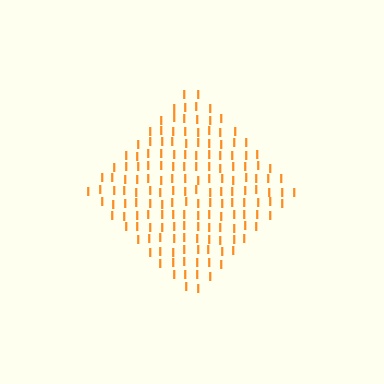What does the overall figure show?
The overall figure shows a diamond.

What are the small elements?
The small elements are letter I's.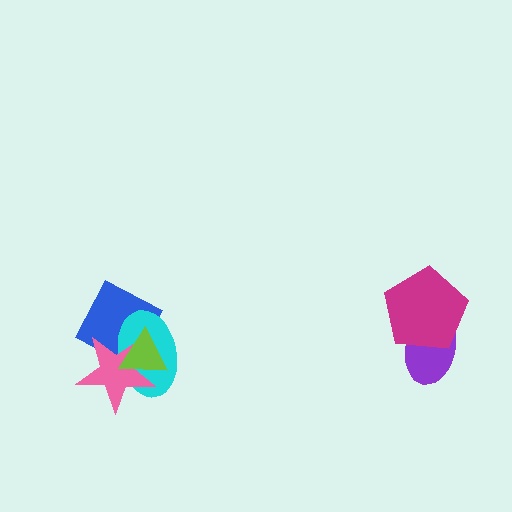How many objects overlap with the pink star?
3 objects overlap with the pink star.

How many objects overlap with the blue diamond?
3 objects overlap with the blue diamond.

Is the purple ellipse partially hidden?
Yes, it is partially covered by another shape.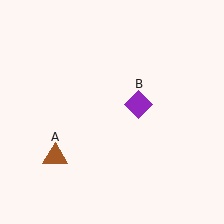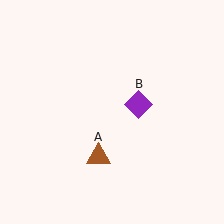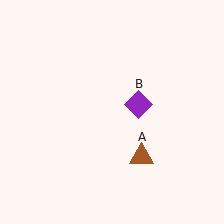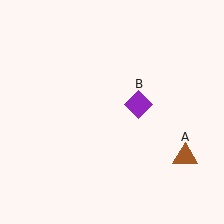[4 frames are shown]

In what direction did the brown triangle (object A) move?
The brown triangle (object A) moved right.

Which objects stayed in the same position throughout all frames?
Purple diamond (object B) remained stationary.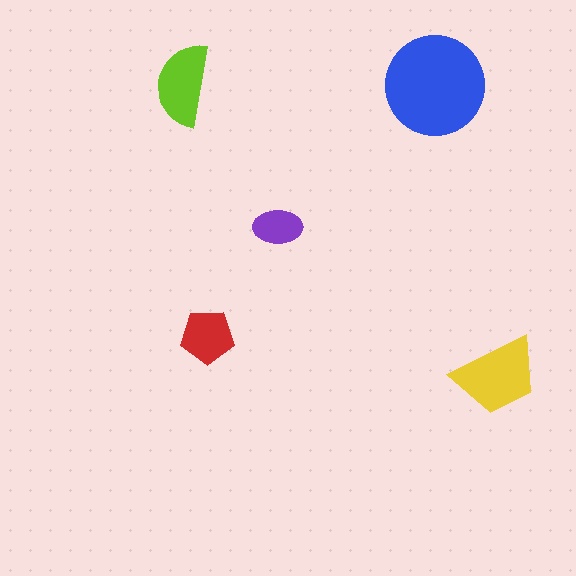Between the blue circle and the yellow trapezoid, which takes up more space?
The blue circle.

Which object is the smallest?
The purple ellipse.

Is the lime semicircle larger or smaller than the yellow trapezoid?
Smaller.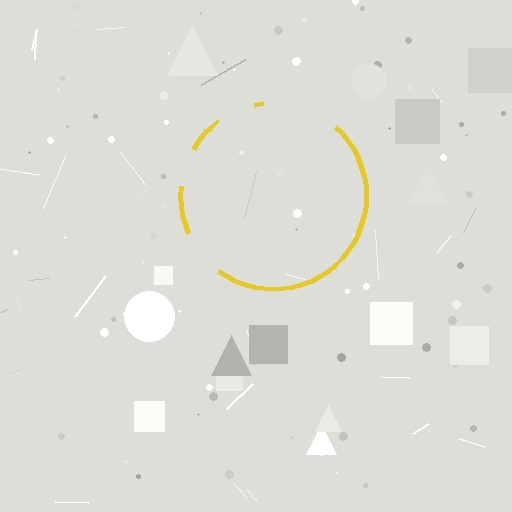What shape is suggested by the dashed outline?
The dashed outline suggests a circle.